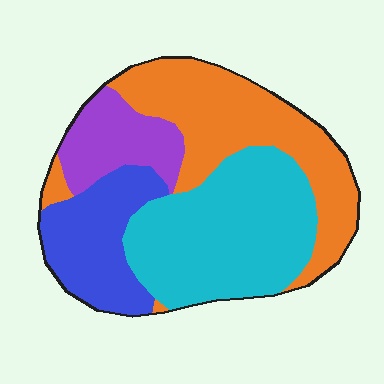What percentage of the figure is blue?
Blue covers about 20% of the figure.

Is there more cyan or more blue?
Cyan.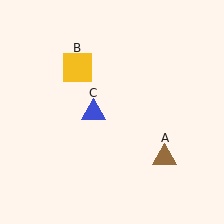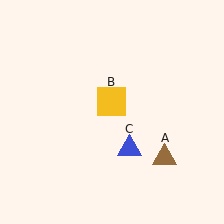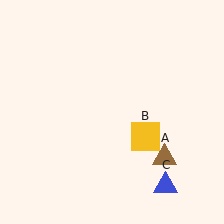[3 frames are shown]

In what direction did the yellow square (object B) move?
The yellow square (object B) moved down and to the right.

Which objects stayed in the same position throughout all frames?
Brown triangle (object A) remained stationary.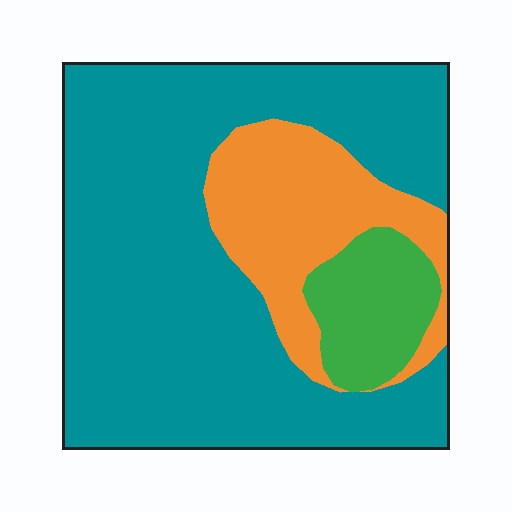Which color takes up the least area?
Green, at roughly 10%.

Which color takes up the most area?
Teal, at roughly 70%.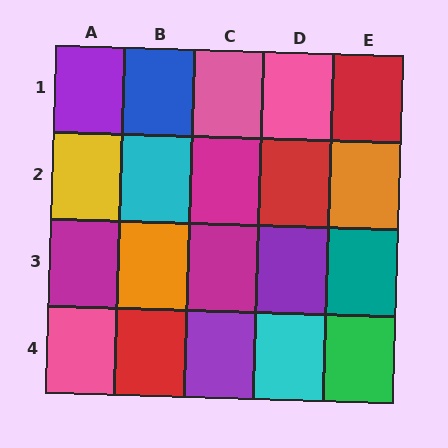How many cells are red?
3 cells are red.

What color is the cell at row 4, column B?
Red.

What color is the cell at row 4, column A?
Pink.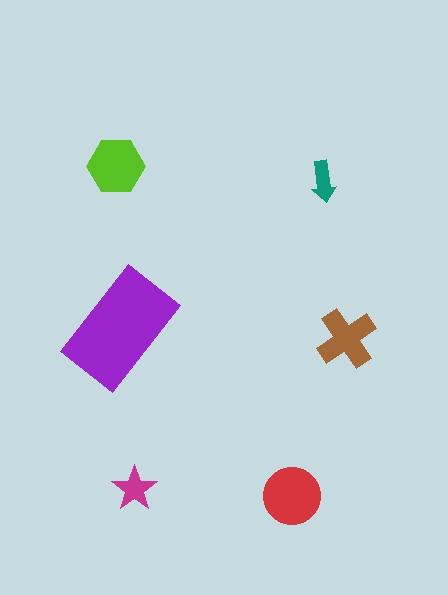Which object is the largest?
The purple rectangle.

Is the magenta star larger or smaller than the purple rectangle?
Smaller.